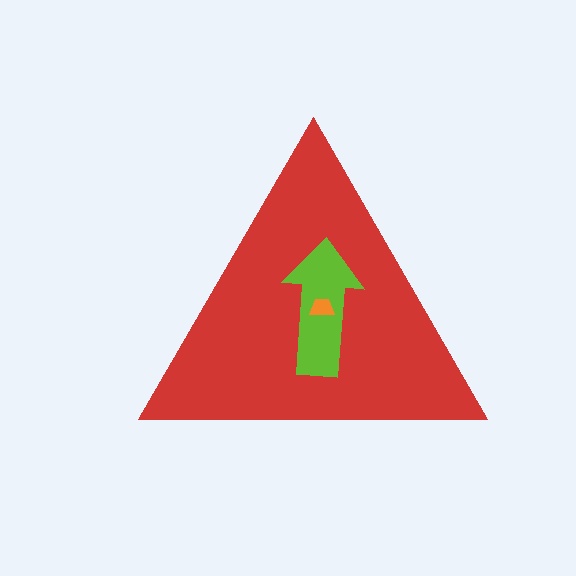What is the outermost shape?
The red triangle.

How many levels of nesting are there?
3.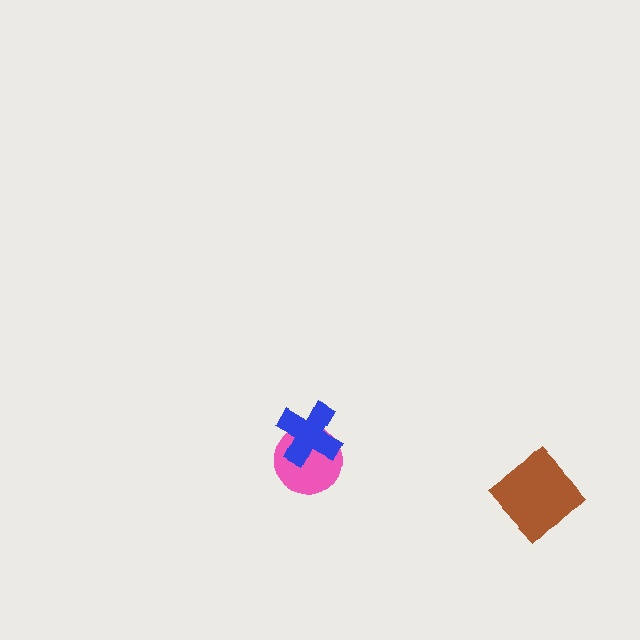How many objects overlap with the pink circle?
1 object overlaps with the pink circle.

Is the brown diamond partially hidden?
No, no other shape covers it.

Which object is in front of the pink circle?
The blue cross is in front of the pink circle.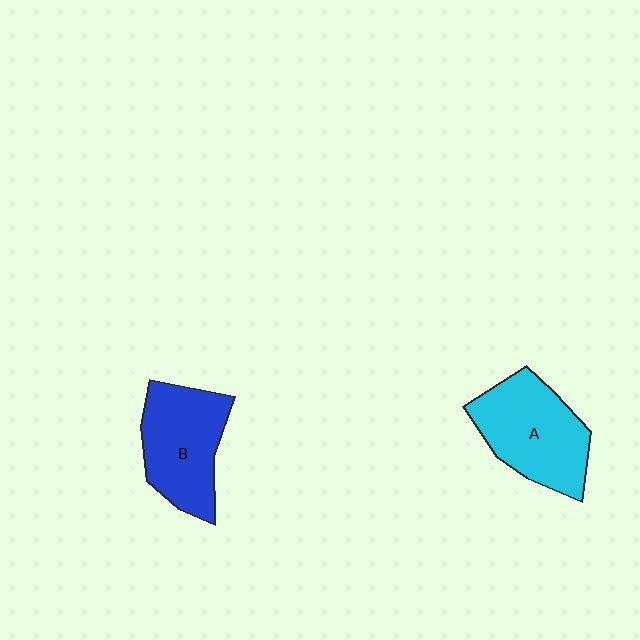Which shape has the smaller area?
Shape B (blue).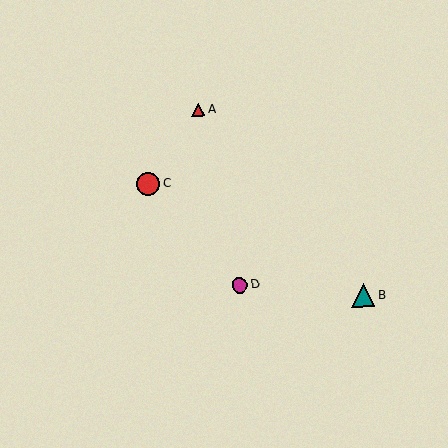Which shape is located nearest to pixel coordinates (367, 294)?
The teal triangle (labeled B) at (363, 296) is nearest to that location.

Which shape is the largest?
The teal triangle (labeled B) is the largest.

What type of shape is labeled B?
Shape B is a teal triangle.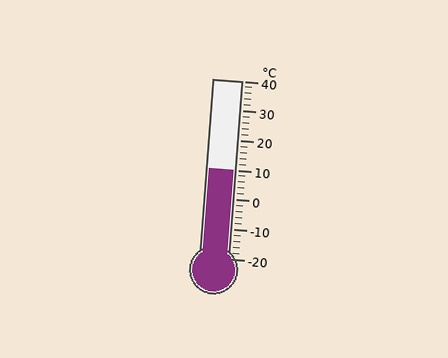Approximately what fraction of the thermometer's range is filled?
The thermometer is filled to approximately 50% of its range.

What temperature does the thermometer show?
The thermometer shows approximately 10°C.